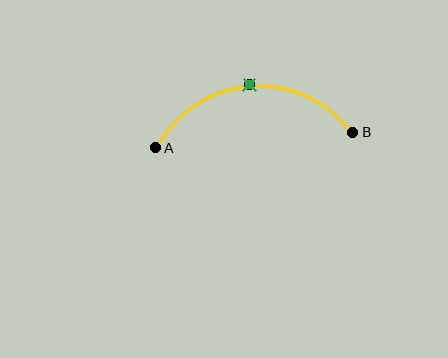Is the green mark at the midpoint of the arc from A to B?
Yes. The green mark lies on the arc at equal arc-length from both A and B — it is the arc midpoint.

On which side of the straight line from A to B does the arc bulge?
The arc bulges above the straight line connecting A and B.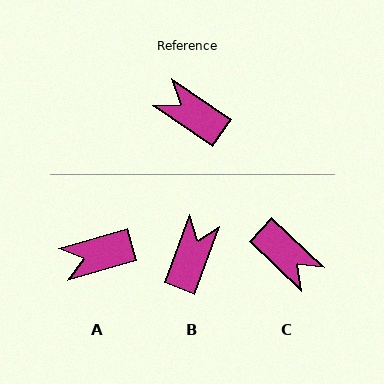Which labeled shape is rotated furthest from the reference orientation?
C, about 171 degrees away.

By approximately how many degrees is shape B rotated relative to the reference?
Approximately 76 degrees clockwise.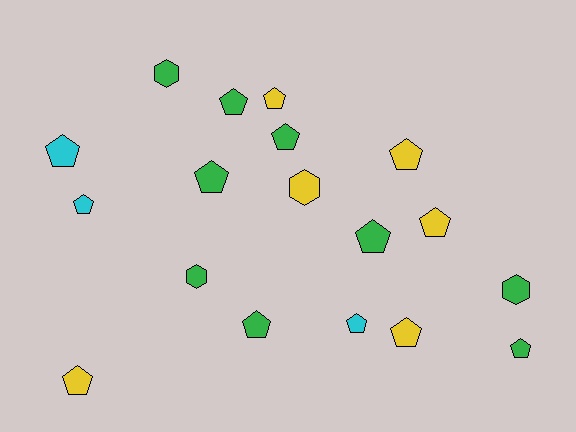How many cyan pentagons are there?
There are 3 cyan pentagons.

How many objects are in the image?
There are 18 objects.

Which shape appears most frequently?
Pentagon, with 14 objects.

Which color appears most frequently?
Green, with 9 objects.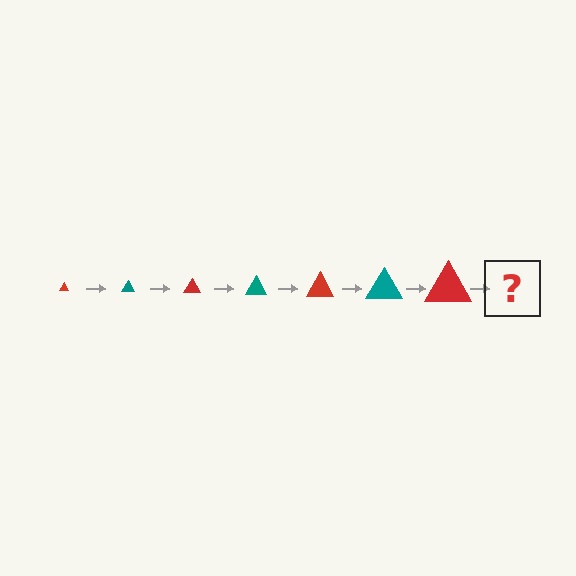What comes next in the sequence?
The next element should be a teal triangle, larger than the previous one.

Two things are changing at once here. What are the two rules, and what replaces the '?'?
The two rules are that the triangle grows larger each step and the color cycles through red and teal. The '?' should be a teal triangle, larger than the previous one.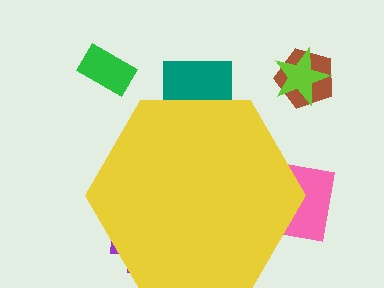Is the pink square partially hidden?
Yes, the pink square is partially hidden behind the yellow hexagon.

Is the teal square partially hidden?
Yes, the teal square is partially hidden behind the yellow hexagon.